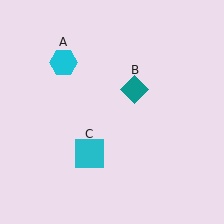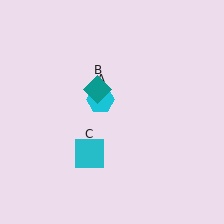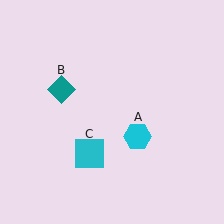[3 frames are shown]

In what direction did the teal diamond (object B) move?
The teal diamond (object B) moved left.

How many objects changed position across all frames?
2 objects changed position: cyan hexagon (object A), teal diamond (object B).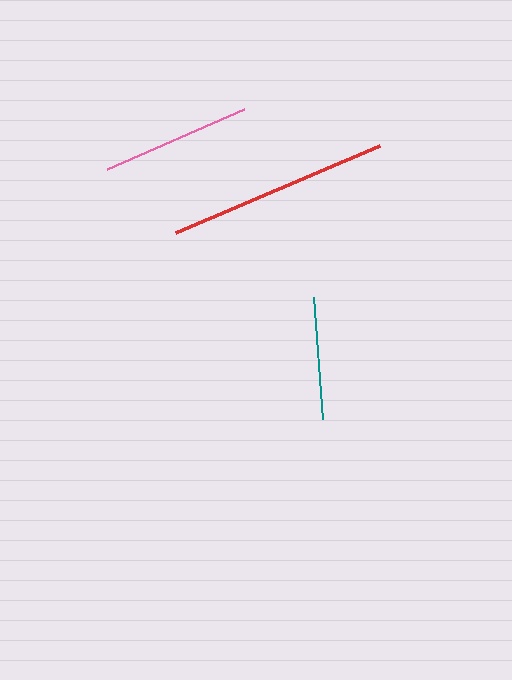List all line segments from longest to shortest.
From longest to shortest: red, pink, teal.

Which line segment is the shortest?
The teal line is the shortest at approximately 123 pixels.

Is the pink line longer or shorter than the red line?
The red line is longer than the pink line.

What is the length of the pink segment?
The pink segment is approximately 149 pixels long.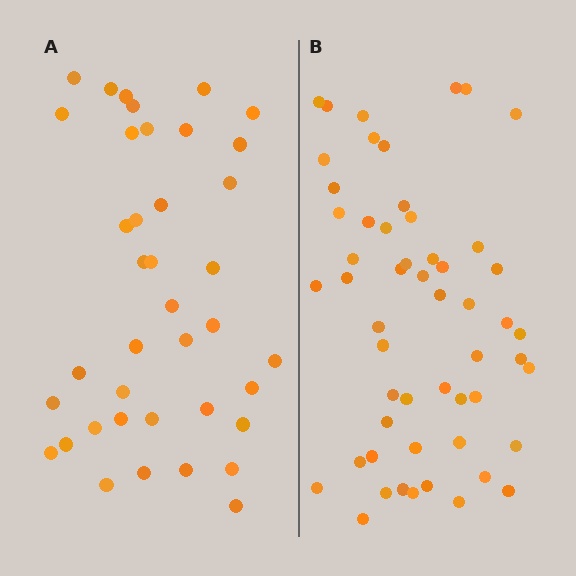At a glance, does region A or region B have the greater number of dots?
Region B (the right region) has more dots.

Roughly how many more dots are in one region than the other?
Region B has approximately 15 more dots than region A.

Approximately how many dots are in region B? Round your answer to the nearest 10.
About 50 dots. (The exact count is 54, which rounds to 50.)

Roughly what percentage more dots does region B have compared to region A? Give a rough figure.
About 40% more.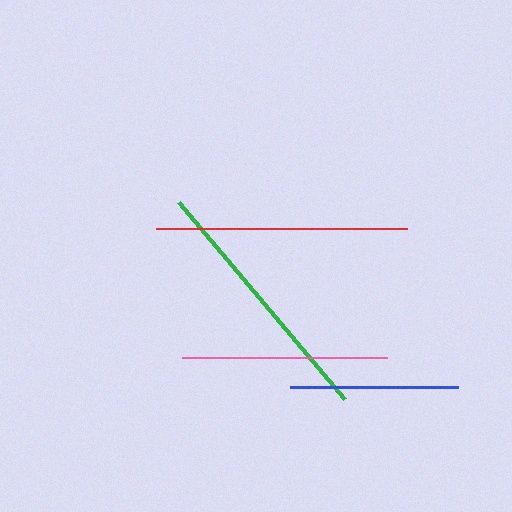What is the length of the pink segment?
The pink segment is approximately 205 pixels long.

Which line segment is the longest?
The green line is the longest at approximately 258 pixels.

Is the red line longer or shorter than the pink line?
The red line is longer than the pink line.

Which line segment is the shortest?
The blue line is the shortest at approximately 168 pixels.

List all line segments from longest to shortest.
From longest to shortest: green, red, pink, blue.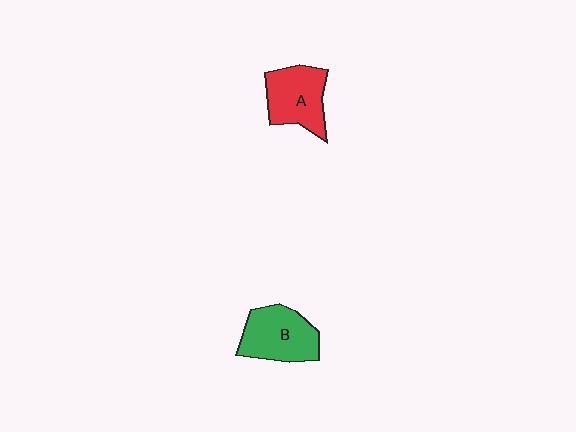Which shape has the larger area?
Shape B (green).